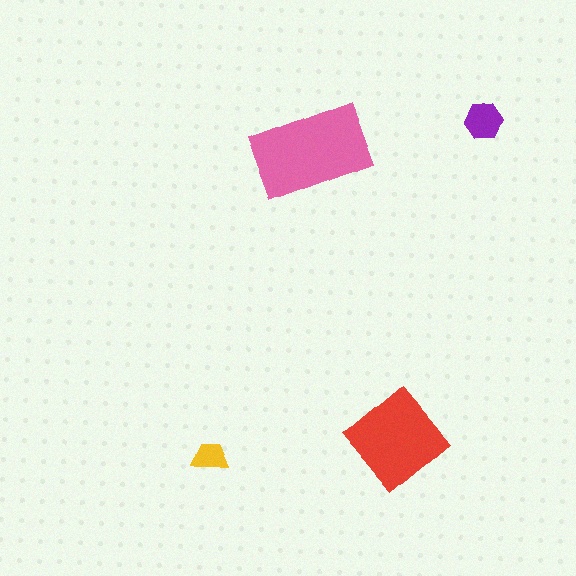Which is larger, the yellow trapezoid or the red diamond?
The red diamond.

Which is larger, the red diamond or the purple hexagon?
The red diamond.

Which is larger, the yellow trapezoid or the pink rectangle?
The pink rectangle.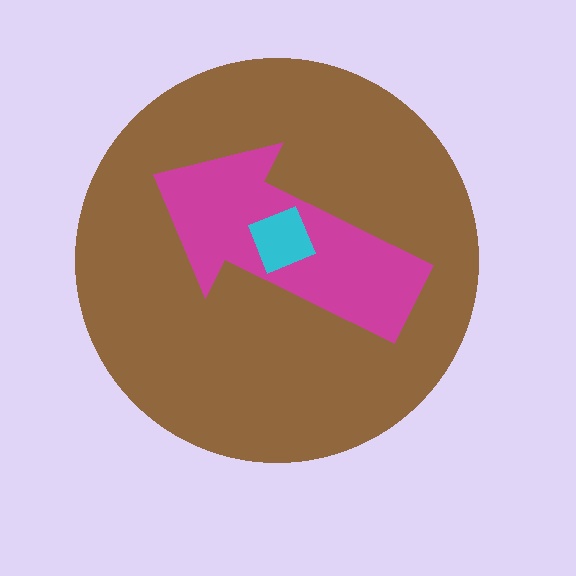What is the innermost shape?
The cyan square.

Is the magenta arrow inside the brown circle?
Yes.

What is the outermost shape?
The brown circle.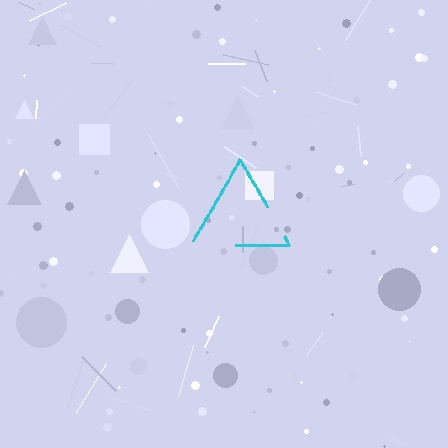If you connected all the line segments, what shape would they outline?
They would outline a triangle.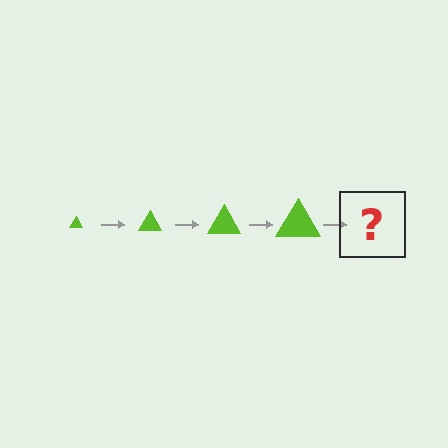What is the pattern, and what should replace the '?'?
The pattern is that the triangle gets progressively larger each step. The '?' should be a lime triangle, larger than the previous one.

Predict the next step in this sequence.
The next step is a lime triangle, larger than the previous one.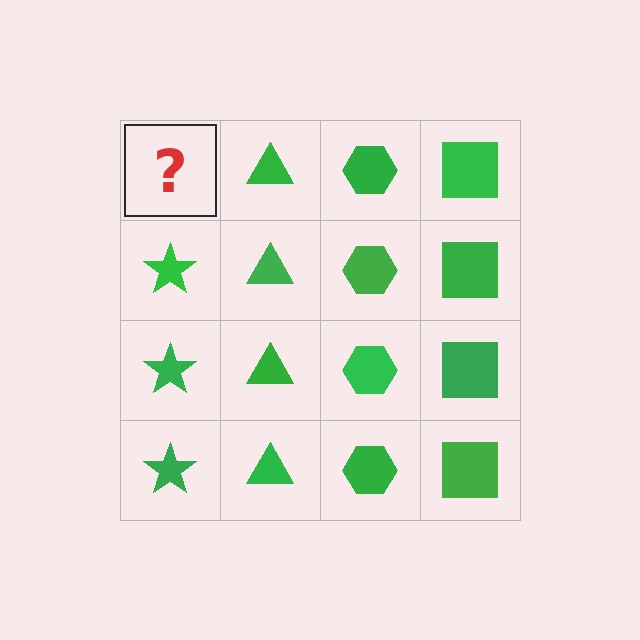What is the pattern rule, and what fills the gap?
The rule is that each column has a consistent shape. The gap should be filled with a green star.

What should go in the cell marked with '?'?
The missing cell should contain a green star.